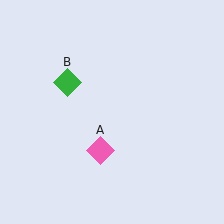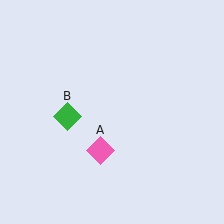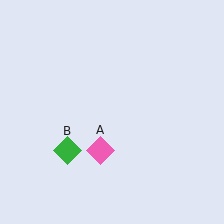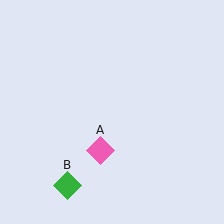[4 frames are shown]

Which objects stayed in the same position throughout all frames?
Pink diamond (object A) remained stationary.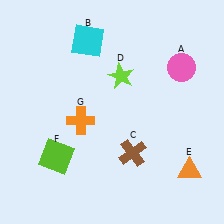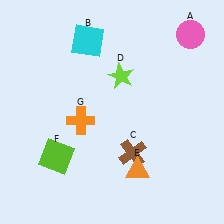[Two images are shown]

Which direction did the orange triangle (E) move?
The orange triangle (E) moved left.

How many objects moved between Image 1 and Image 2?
2 objects moved between the two images.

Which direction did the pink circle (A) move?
The pink circle (A) moved up.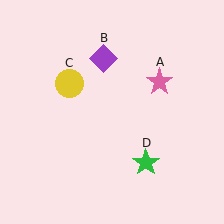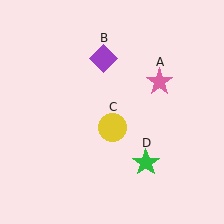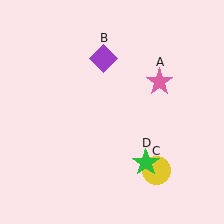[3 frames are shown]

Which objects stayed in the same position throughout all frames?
Pink star (object A) and purple diamond (object B) and green star (object D) remained stationary.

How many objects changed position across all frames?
1 object changed position: yellow circle (object C).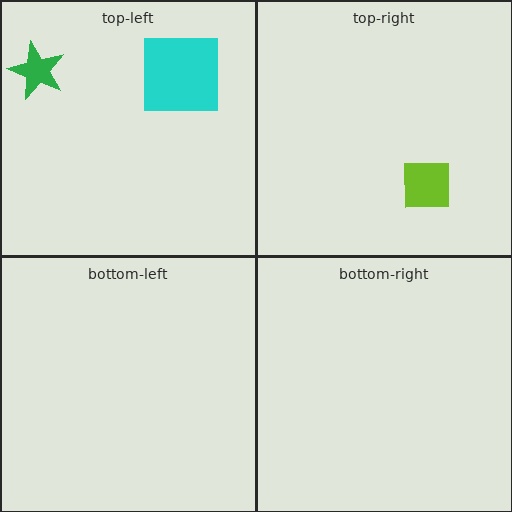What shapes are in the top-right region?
The lime square.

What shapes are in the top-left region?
The green star, the cyan square.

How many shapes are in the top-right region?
1.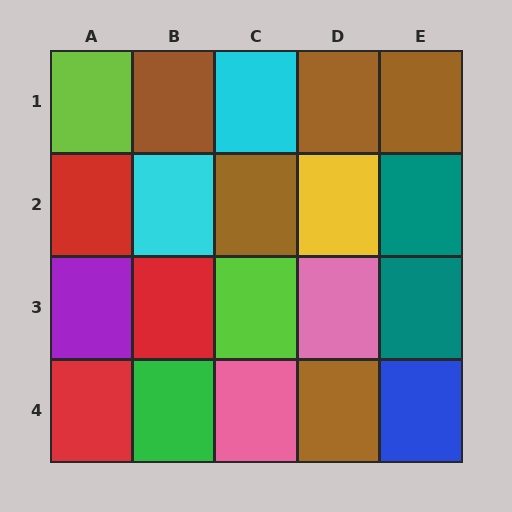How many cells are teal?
2 cells are teal.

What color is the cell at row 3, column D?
Pink.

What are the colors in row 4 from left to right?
Red, green, pink, brown, blue.